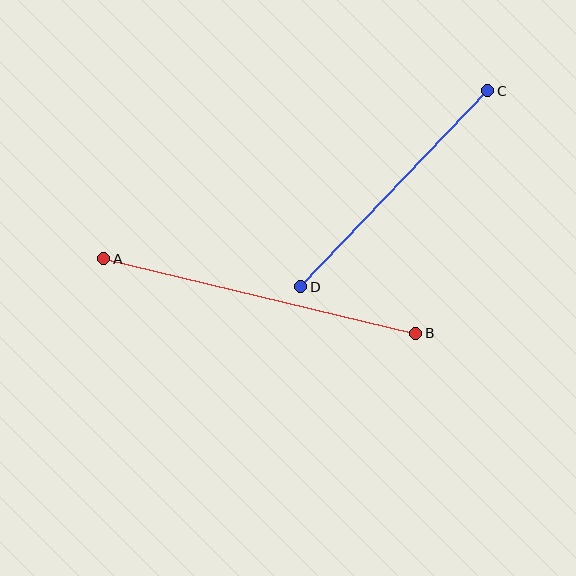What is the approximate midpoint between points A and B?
The midpoint is at approximately (260, 296) pixels.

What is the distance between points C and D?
The distance is approximately 271 pixels.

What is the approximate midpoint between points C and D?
The midpoint is at approximately (394, 189) pixels.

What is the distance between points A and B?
The distance is approximately 321 pixels.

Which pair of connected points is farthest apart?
Points A and B are farthest apart.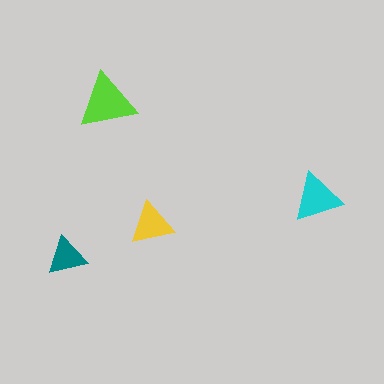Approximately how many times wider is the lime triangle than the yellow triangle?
About 1.5 times wider.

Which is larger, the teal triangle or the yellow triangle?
The yellow one.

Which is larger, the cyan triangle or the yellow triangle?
The cyan one.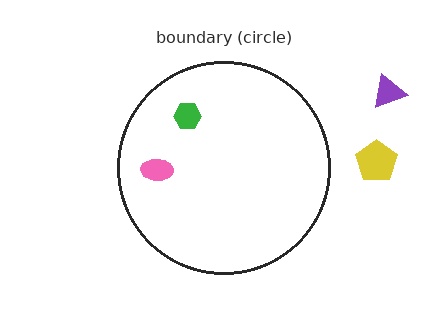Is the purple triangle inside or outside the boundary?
Outside.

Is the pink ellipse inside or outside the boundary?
Inside.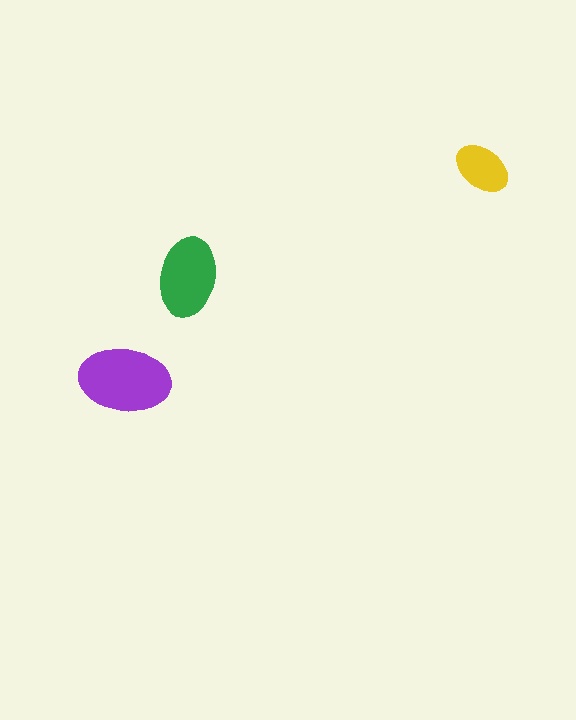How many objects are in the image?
There are 3 objects in the image.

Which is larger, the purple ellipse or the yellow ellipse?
The purple one.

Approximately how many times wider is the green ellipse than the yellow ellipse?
About 1.5 times wider.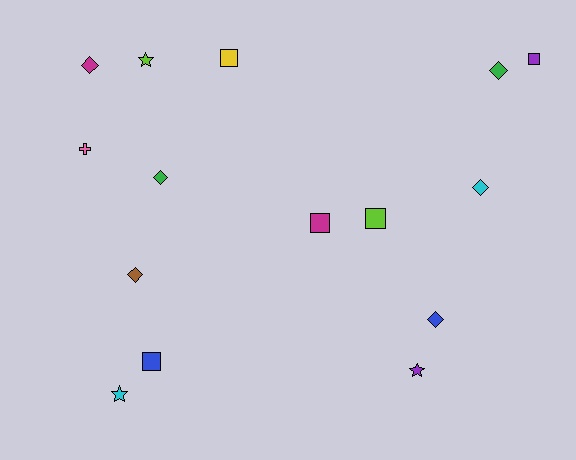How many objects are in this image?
There are 15 objects.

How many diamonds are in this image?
There are 6 diamonds.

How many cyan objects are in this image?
There are 2 cyan objects.